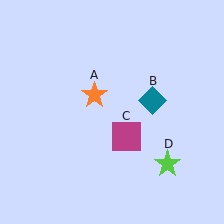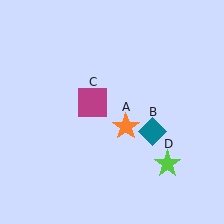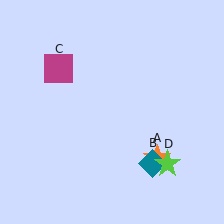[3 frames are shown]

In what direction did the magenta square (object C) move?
The magenta square (object C) moved up and to the left.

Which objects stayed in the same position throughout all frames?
Lime star (object D) remained stationary.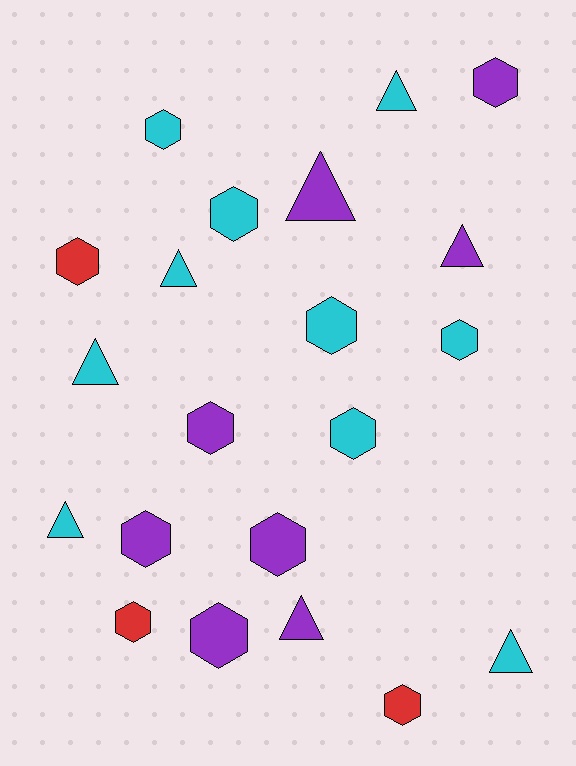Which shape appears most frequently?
Hexagon, with 13 objects.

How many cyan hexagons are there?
There are 5 cyan hexagons.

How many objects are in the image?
There are 21 objects.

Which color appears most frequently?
Cyan, with 10 objects.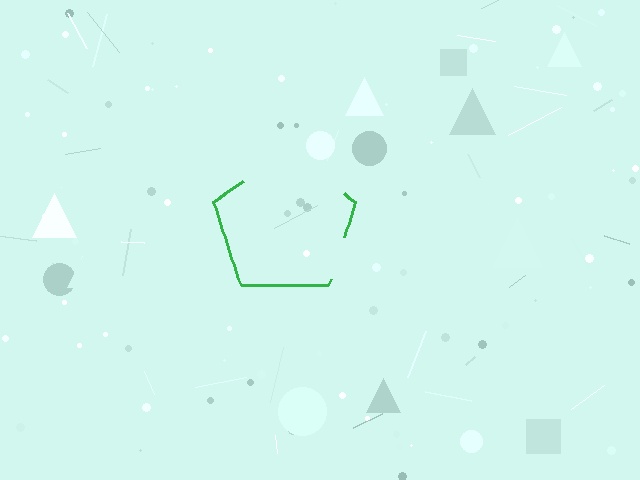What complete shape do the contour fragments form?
The contour fragments form a pentagon.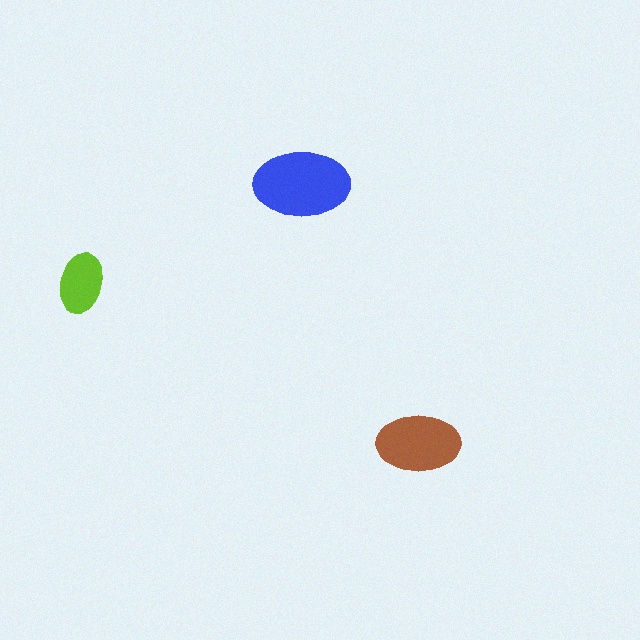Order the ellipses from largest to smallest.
the blue one, the brown one, the lime one.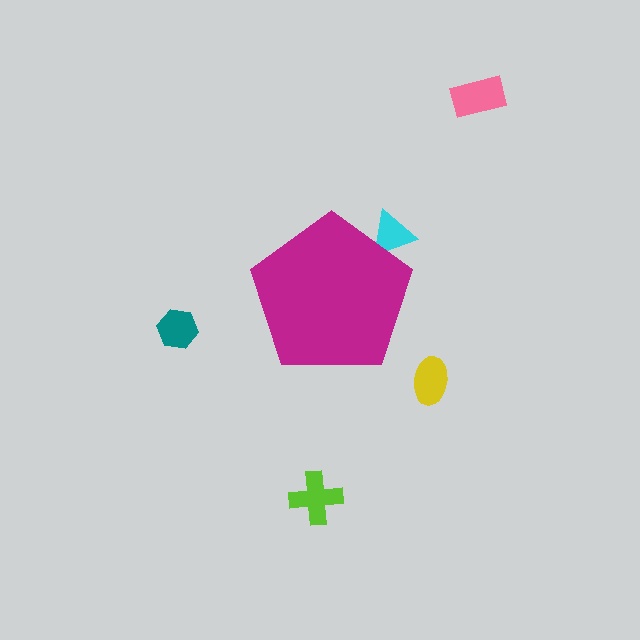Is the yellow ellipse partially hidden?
No, the yellow ellipse is fully visible.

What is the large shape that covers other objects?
A magenta pentagon.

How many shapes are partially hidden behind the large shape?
1 shape is partially hidden.